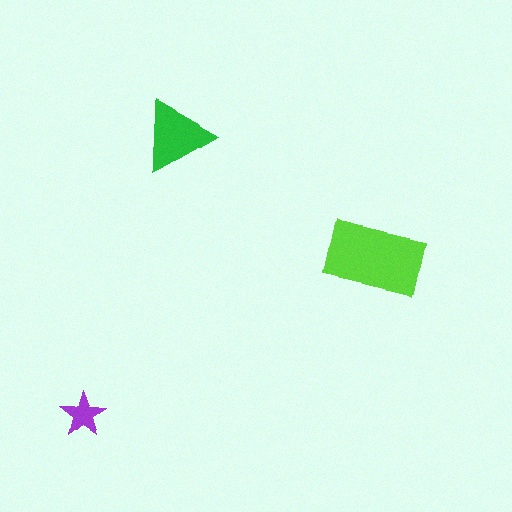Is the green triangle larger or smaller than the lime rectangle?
Smaller.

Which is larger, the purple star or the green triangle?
The green triangle.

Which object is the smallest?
The purple star.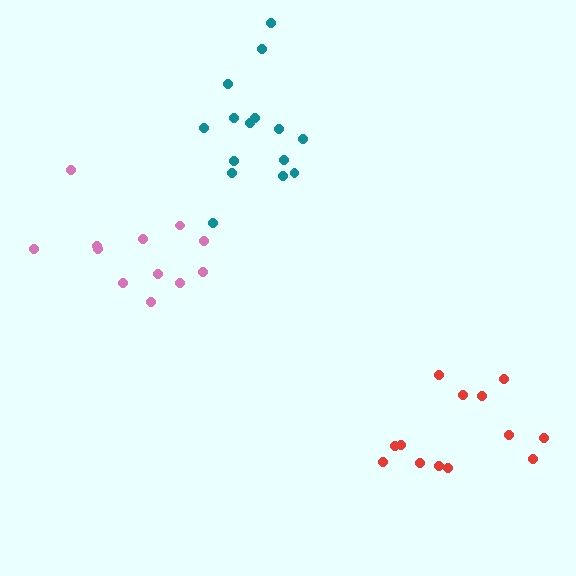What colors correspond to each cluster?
The clusters are colored: pink, red, teal.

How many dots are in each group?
Group 1: 12 dots, Group 2: 13 dots, Group 3: 15 dots (40 total).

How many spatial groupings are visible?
There are 3 spatial groupings.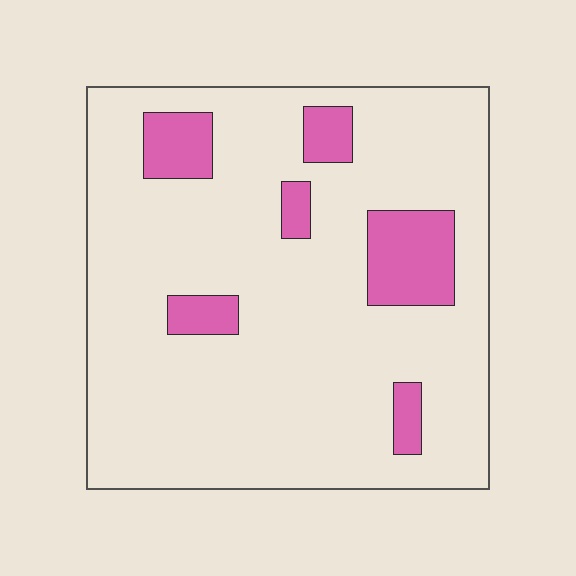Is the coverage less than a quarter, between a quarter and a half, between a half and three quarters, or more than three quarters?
Less than a quarter.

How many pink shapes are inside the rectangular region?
6.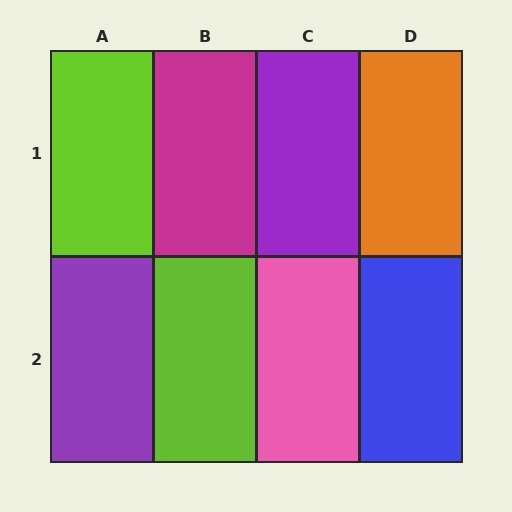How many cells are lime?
2 cells are lime.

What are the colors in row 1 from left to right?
Lime, magenta, purple, orange.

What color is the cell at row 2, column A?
Purple.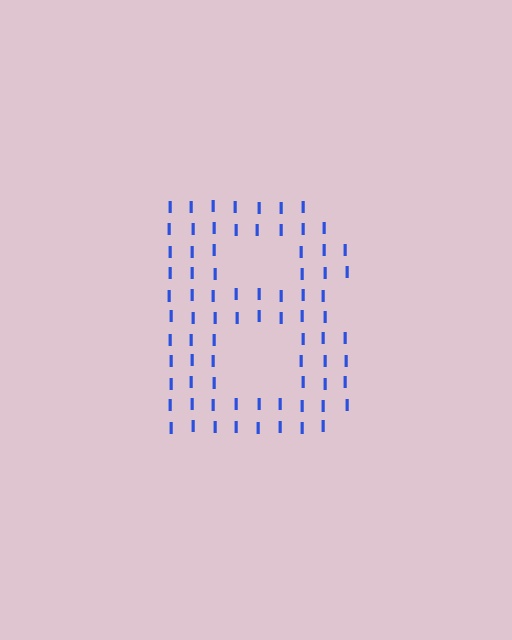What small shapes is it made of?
It is made of small letter I's.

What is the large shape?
The large shape is the letter B.